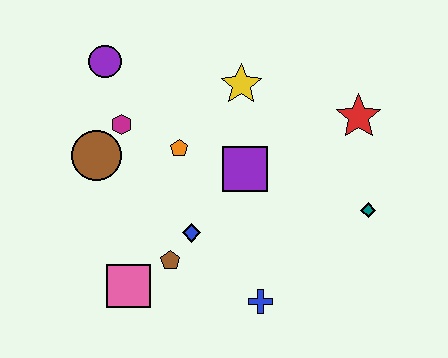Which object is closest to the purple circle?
The magenta hexagon is closest to the purple circle.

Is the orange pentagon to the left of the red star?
Yes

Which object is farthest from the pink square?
The red star is farthest from the pink square.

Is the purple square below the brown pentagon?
No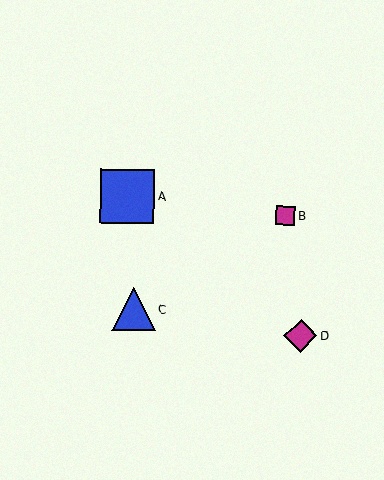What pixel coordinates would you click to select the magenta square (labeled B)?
Click at (286, 215) to select the magenta square B.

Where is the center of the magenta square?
The center of the magenta square is at (286, 215).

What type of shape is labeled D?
Shape D is a magenta diamond.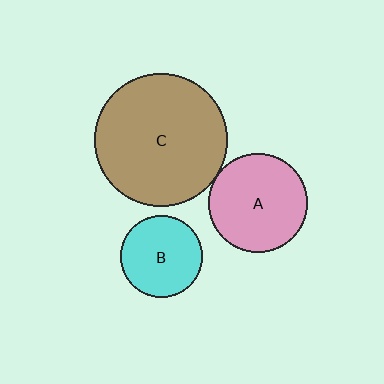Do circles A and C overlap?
Yes.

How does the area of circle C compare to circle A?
Approximately 1.8 times.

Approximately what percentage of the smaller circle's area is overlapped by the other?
Approximately 5%.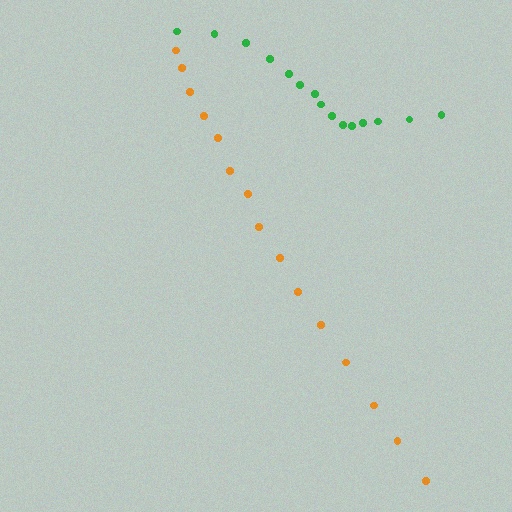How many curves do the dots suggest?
There are 2 distinct paths.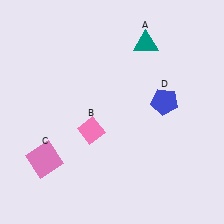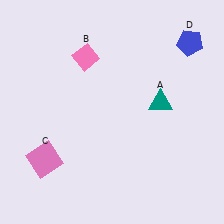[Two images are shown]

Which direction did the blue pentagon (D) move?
The blue pentagon (D) moved up.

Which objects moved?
The objects that moved are: the teal triangle (A), the pink diamond (B), the blue pentagon (D).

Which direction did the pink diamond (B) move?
The pink diamond (B) moved up.